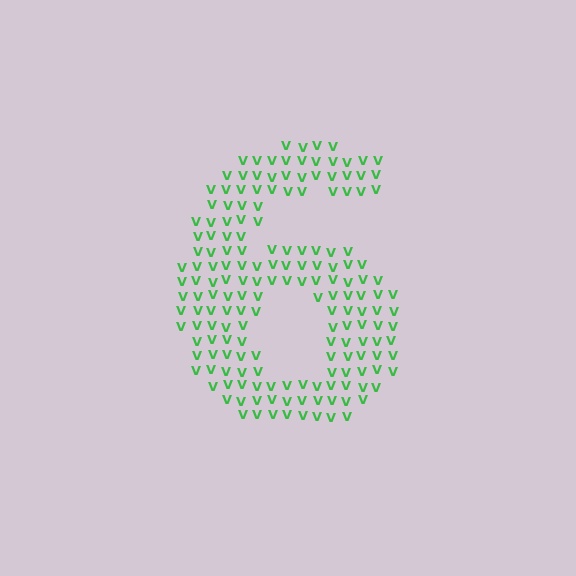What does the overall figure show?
The overall figure shows the digit 6.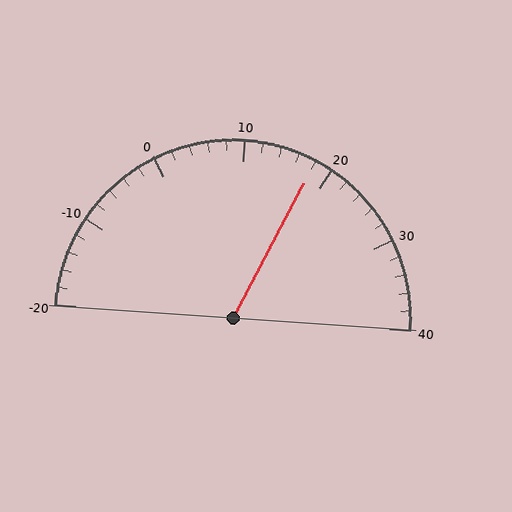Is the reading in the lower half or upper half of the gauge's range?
The reading is in the upper half of the range (-20 to 40).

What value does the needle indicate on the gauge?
The needle indicates approximately 18.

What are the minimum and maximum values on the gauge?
The gauge ranges from -20 to 40.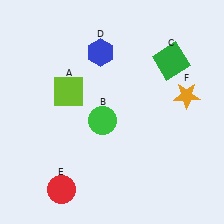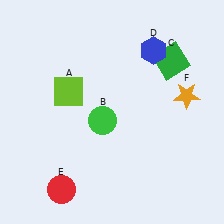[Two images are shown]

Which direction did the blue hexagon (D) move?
The blue hexagon (D) moved right.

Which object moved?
The blue hexagon (D) moved right.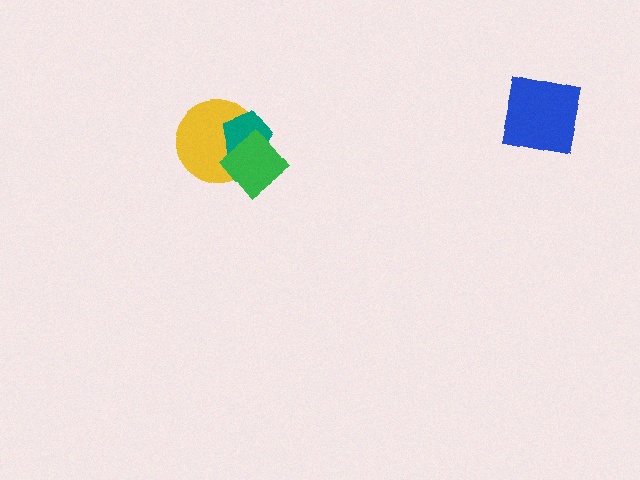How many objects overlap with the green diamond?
2 objects overlap with the green diamond.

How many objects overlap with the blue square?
0 objects overlap with the blue square.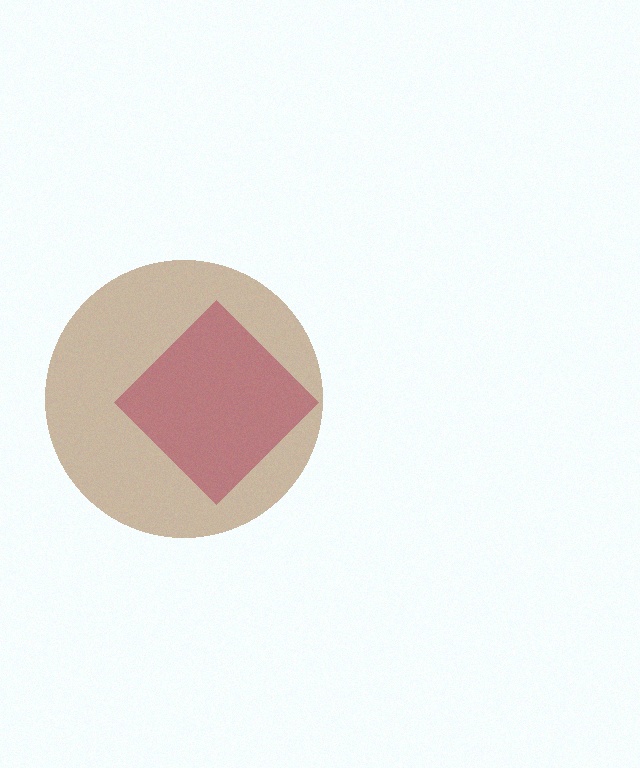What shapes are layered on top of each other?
The layered shapes are: a magenta diamond, a brown circle.